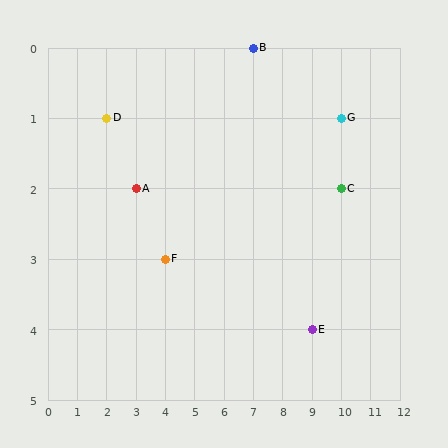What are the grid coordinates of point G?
Point G is at grid coordinates (10, 1).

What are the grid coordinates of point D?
Point D is at grid coordinates (2, 1).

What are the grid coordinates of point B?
Point B is at grid coordinates (7, 0).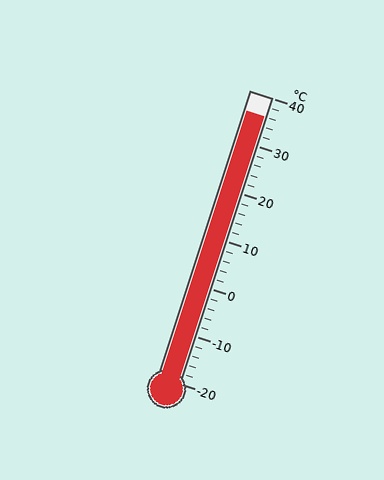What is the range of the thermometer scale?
The thermometer scale ranges from -20°C to 40°C.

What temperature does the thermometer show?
The thermometer shows approximately 36°C.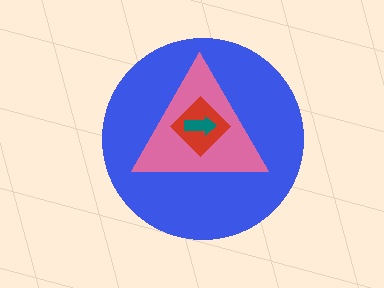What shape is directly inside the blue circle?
The pink triangle.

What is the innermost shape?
The teal arrow.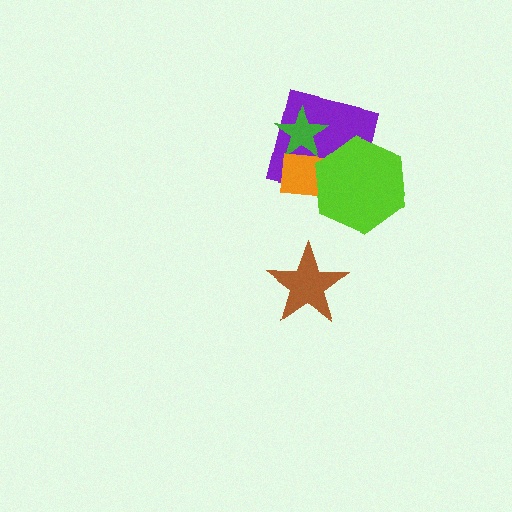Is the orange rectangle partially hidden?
Yes, it is partially covered by another shape.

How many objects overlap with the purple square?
3 objects overlap with the purple square.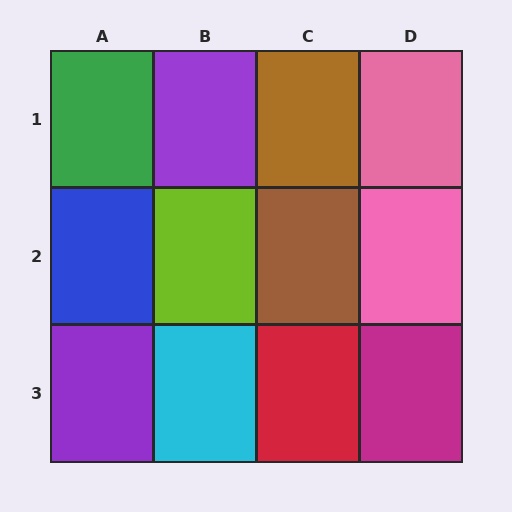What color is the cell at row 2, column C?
Brown.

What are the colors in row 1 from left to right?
Green, purple, brown, pink.